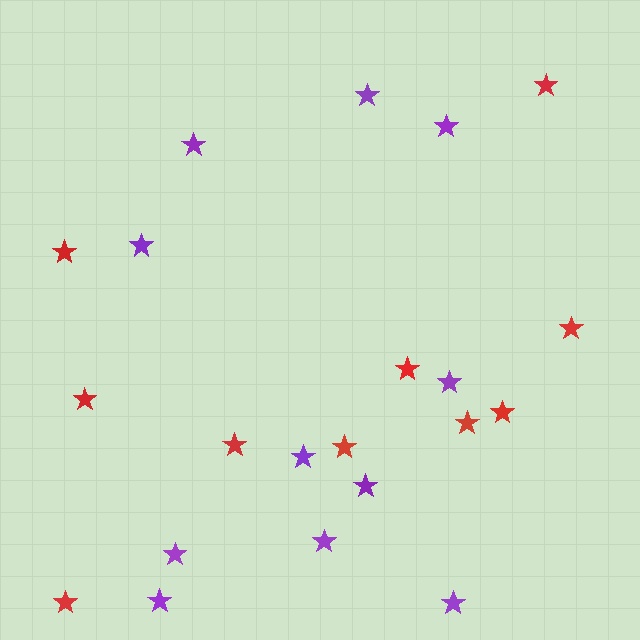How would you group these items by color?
There are 2 groups: one group of red stars (10) and one group of purple stars (11).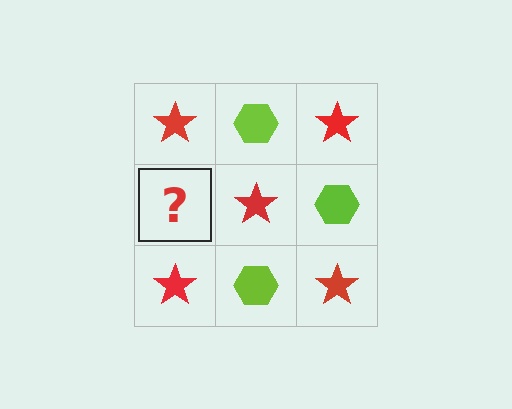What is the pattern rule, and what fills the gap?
The rule is that it alternates red star and lime hexagon in a checkerboard pattern. The gap should be filled with a lime hexagon.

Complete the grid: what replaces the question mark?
The question mark should be replaced with a lime hexagon.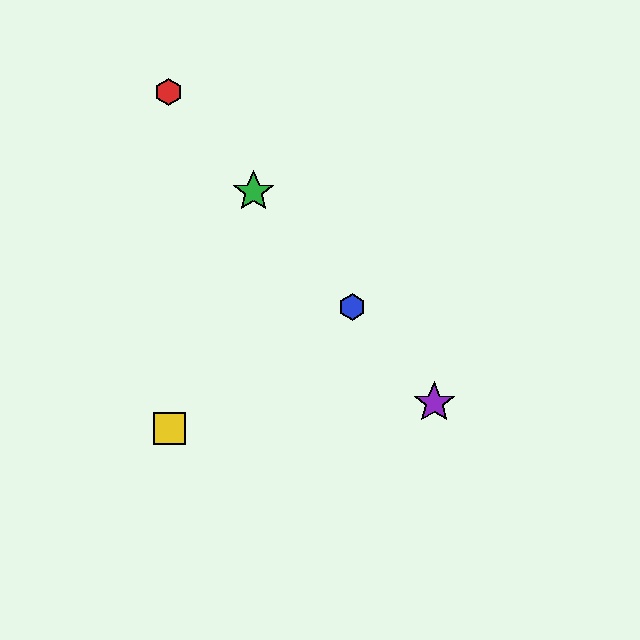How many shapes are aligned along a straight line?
4 shapes (the red hexagon, the blue hexagon, the green star, the purple star) are aligned along a straight line.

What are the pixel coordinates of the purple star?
The purple star is at (434, 403).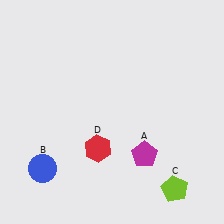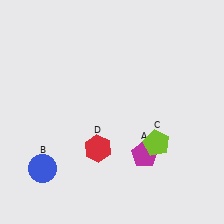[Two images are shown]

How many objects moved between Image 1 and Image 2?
1 object moved between the two images.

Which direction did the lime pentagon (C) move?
The lime pentagon (C) moved up.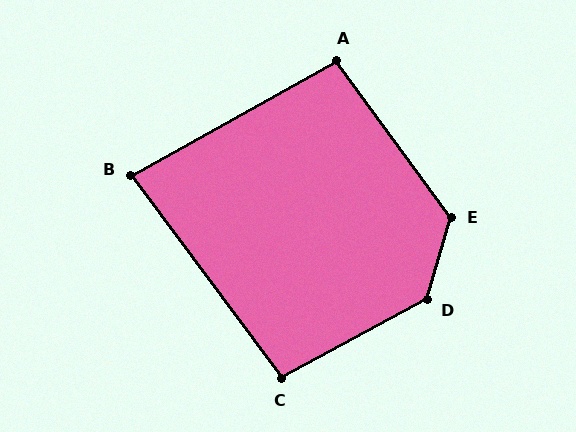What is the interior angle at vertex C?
Approximately 98 degrees (obtuse).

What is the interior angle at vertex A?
Approximately 97 degrees (obtuse).